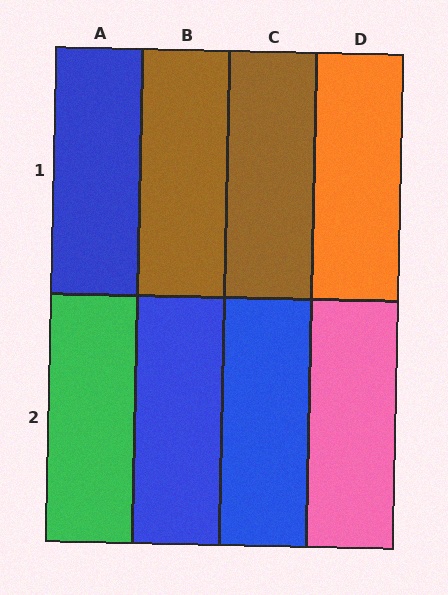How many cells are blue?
3 cells are blue.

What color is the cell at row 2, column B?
Blue.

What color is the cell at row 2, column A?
Green.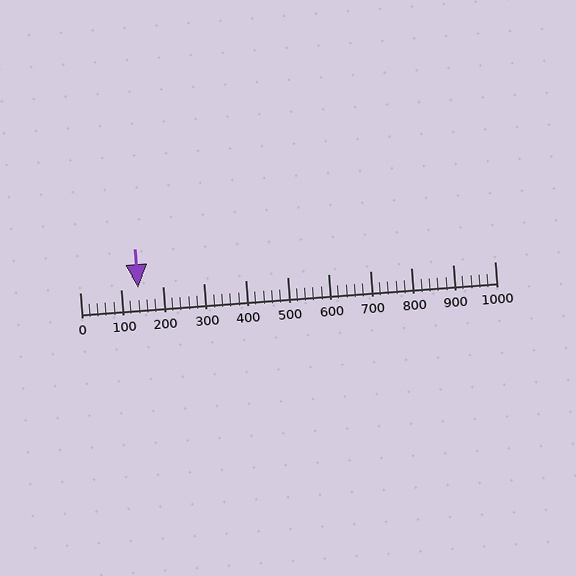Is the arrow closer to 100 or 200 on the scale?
The arrow is closer to 100.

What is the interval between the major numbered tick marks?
The major tick marks are spaced 100 units apart.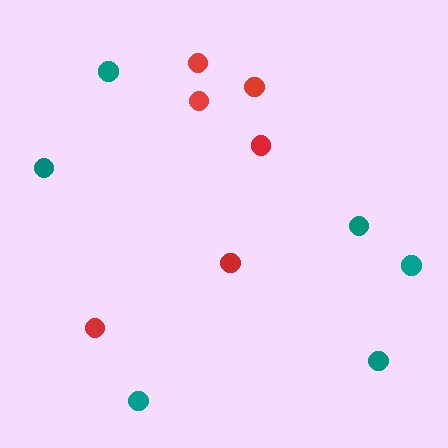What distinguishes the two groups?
There are 2 groups: one group of red circles (6) and one group of teal circles (6).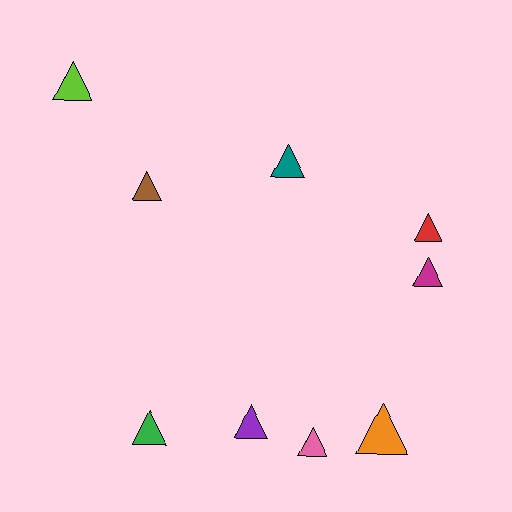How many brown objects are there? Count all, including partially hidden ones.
There is 1 brown object.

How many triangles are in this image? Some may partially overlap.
There are 9 triangles.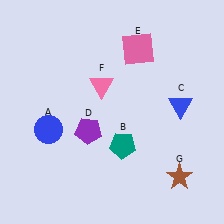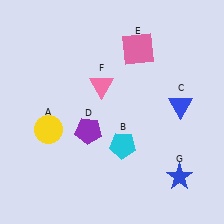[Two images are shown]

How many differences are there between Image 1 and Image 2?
There are 3 differences between the two images.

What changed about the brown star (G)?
In Image 1, G is brown. In Image 2, it changed to blue.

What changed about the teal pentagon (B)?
In Image 1, B is teal. In Image 2, it changed to cyan.